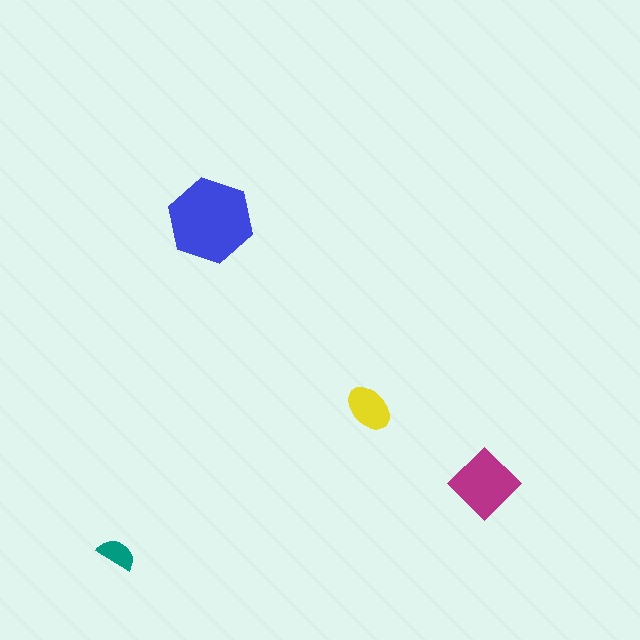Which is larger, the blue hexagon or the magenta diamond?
The blue hexagon.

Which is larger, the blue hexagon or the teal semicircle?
The blue hexagon.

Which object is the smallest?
The teal semicircle.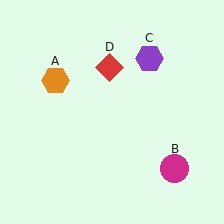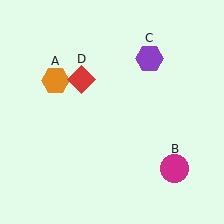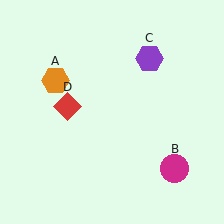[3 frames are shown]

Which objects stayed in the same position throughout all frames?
Orange hexagon (object A) and magenta circle (object B) and purple hexagon (object C) remained stationary.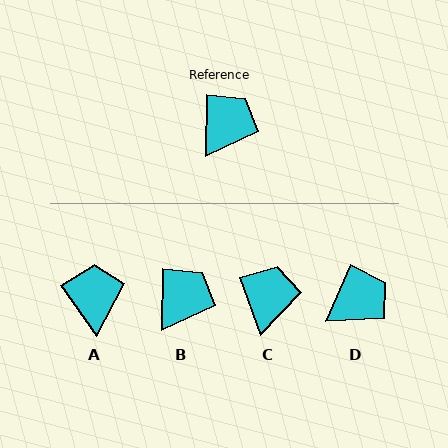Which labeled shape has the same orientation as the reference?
B.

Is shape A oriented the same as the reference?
No, it is off by about 37 degrees.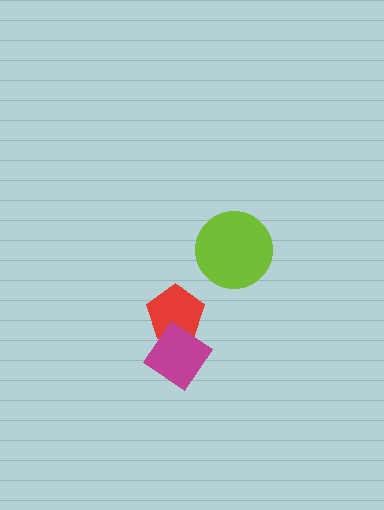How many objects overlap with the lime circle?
0 objects overlap with the lime circle.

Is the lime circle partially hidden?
No, no other shape covers it.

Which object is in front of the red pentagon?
The magenta diamond is in front of the red pentagon.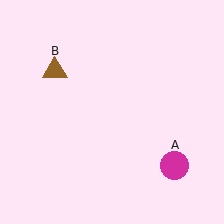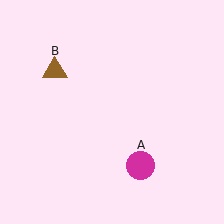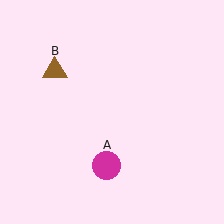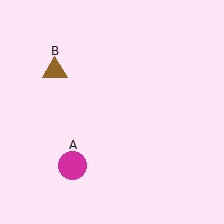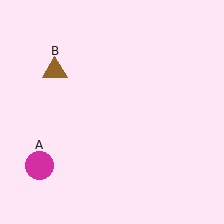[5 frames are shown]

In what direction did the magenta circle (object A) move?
The magenta circle (object A) moved left.